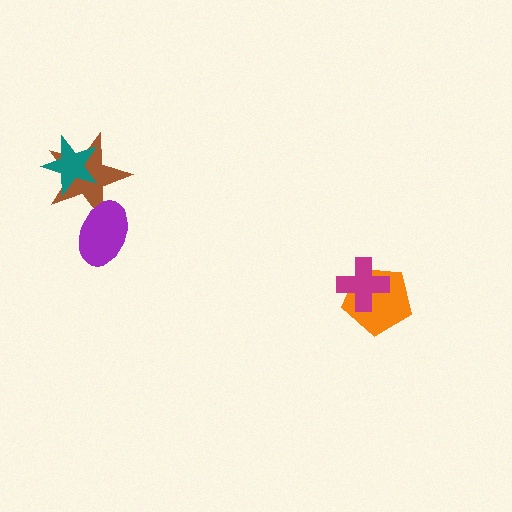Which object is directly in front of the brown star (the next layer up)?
The teal star is directly in front of the brown star.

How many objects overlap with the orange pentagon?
1 object overlaps with the orange pentagon.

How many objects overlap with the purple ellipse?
1 object overlaps with the purple ellipse.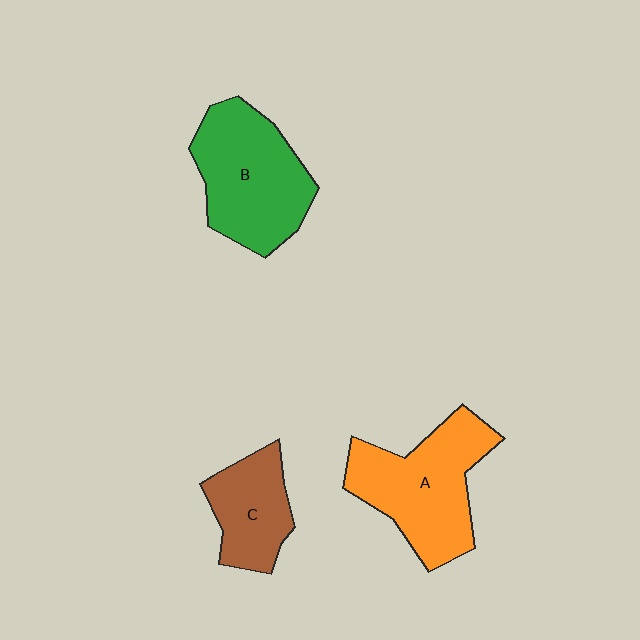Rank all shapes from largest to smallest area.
From largest to smallest: A (orange), B (green), C (brown).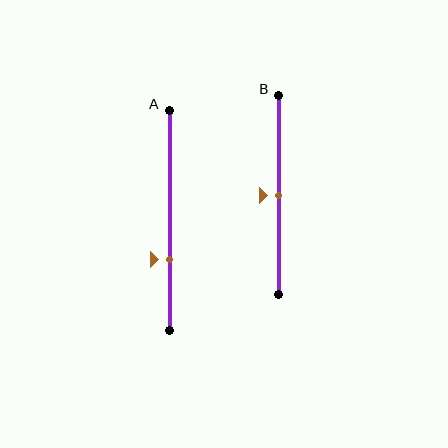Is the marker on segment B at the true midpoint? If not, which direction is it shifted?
Yes, the marker on segment B is at the true midpoint.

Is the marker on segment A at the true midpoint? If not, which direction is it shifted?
No, the marker on segment A is shifted downward by about 18% of the segment length.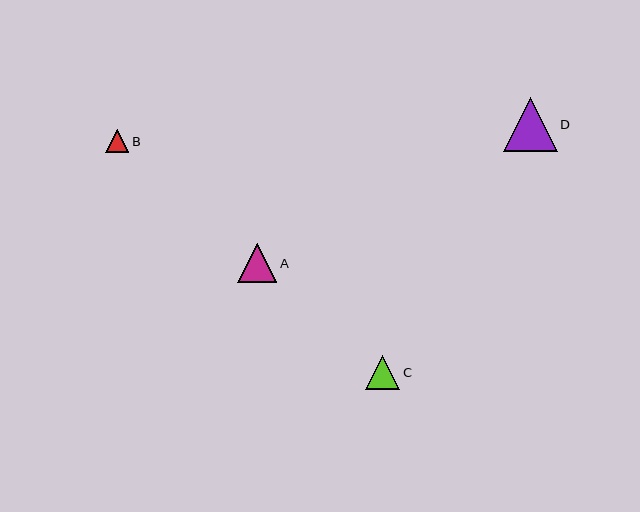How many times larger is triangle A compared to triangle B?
Triangle A is approximately 1.7 times the size of triangle B.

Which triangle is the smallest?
Triangle B is the smallest with a size of approximately 23 pixels.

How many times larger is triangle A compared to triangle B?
Triangle A is approximately 1.7 times the size of triangle B.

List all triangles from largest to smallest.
From largest to smallest: D, A, C, B.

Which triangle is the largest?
Triangle D is the largest with a size of approximately 54 pixels.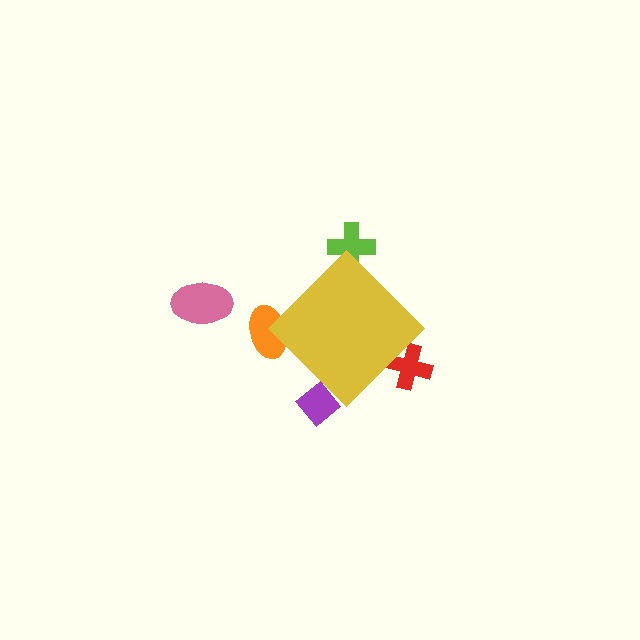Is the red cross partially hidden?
Yes, the red cross is partially hidden behind the yellow diamond.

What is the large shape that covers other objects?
A yellow diamond.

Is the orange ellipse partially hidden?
Yes, the orange ellipse is partially hidden behind the yellow diamond.